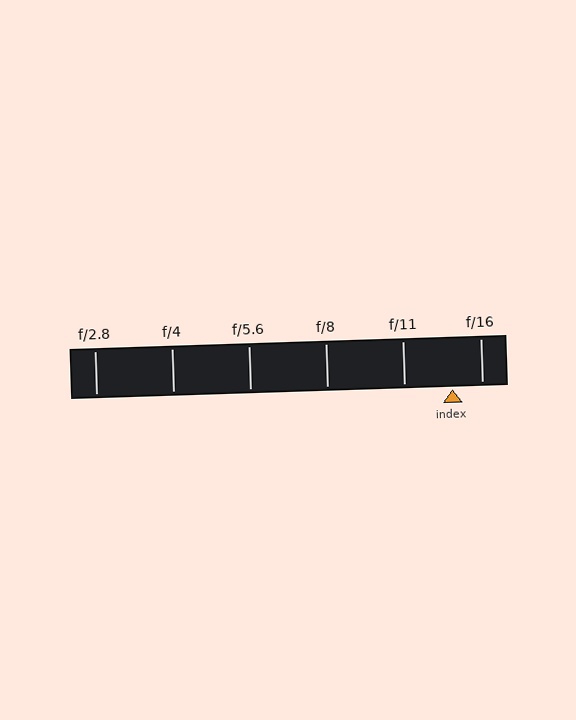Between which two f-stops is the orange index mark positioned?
The index mark is between f/11 and f/16.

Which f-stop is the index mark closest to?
The index mark is closest to f/16.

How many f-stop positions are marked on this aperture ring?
There are 6 f-stop positions marked.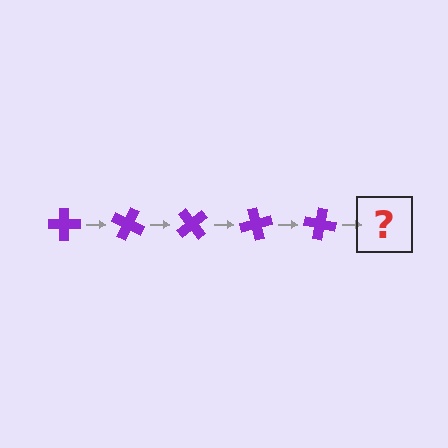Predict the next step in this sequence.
The next step is a purple cross rotated 125 degrees.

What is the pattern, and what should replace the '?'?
The pattern is that the cross rotates 25 degrees each step. The '?' should be a purple cross rotated 125 degrees.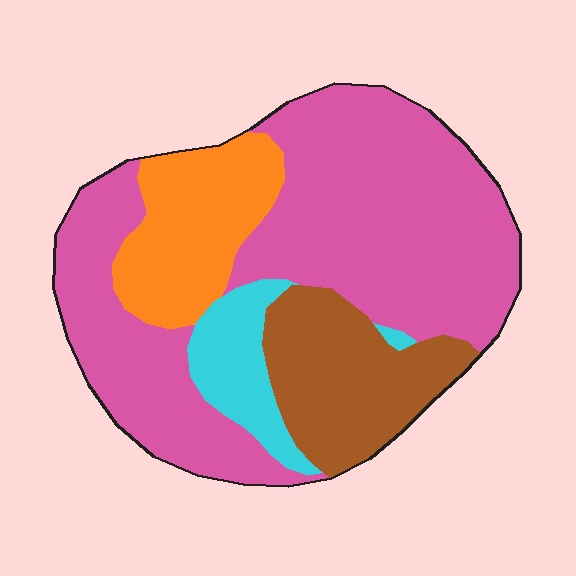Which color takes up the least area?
Cyan, at roughly 10%.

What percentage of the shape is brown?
Brown covers 17% of the shape.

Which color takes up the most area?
Pink, at roughly 60%.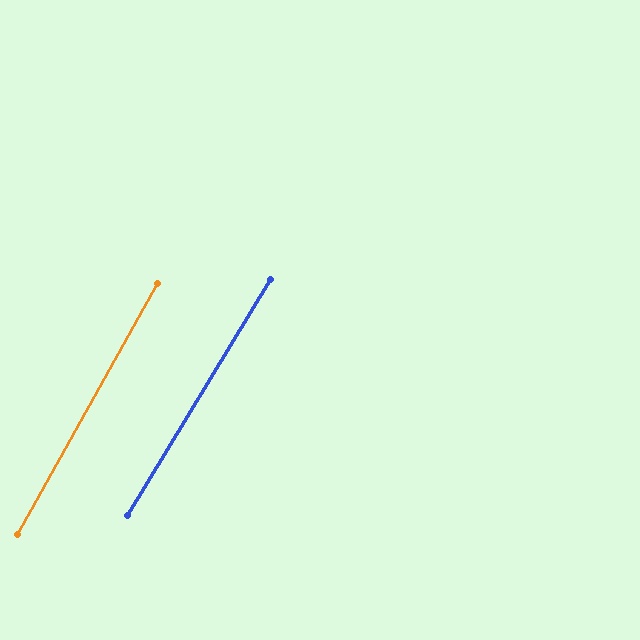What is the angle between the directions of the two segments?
Approximately 2 degrees.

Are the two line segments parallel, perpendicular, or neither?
Parallel — their directions differ by only 2.0°.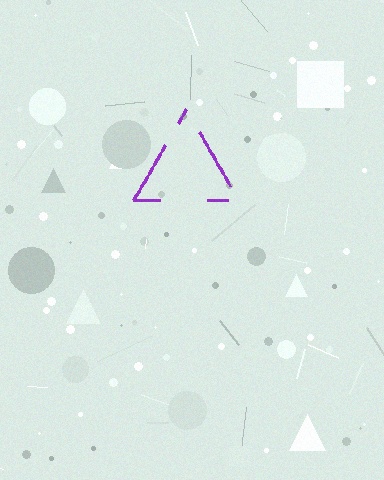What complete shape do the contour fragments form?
The contour fragments form a triangle.